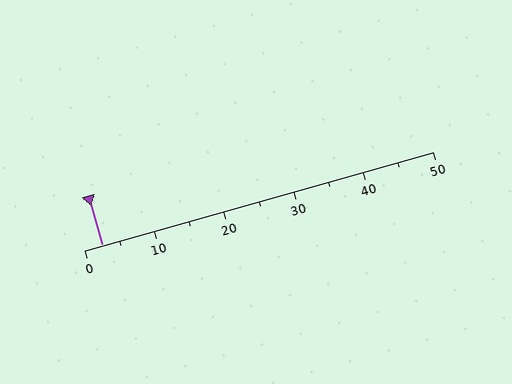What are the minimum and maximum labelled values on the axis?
The axis runs from 0 to 50.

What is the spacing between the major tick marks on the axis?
The major ticks are spaced 10 apart.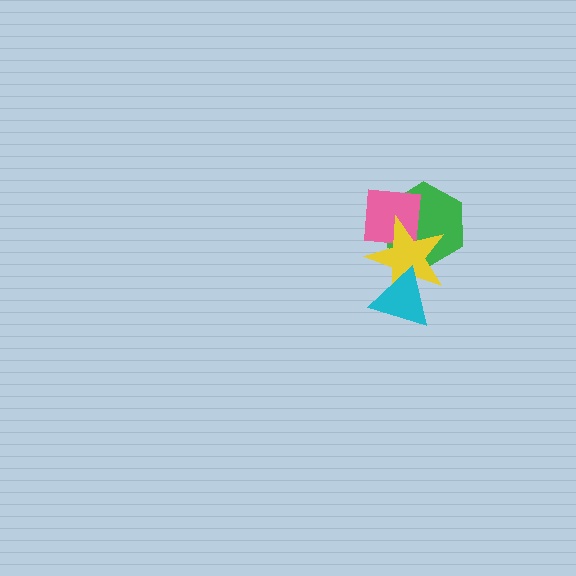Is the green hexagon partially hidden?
Yes, it is partially covered by another shape.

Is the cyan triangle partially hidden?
No, no other shape covers it.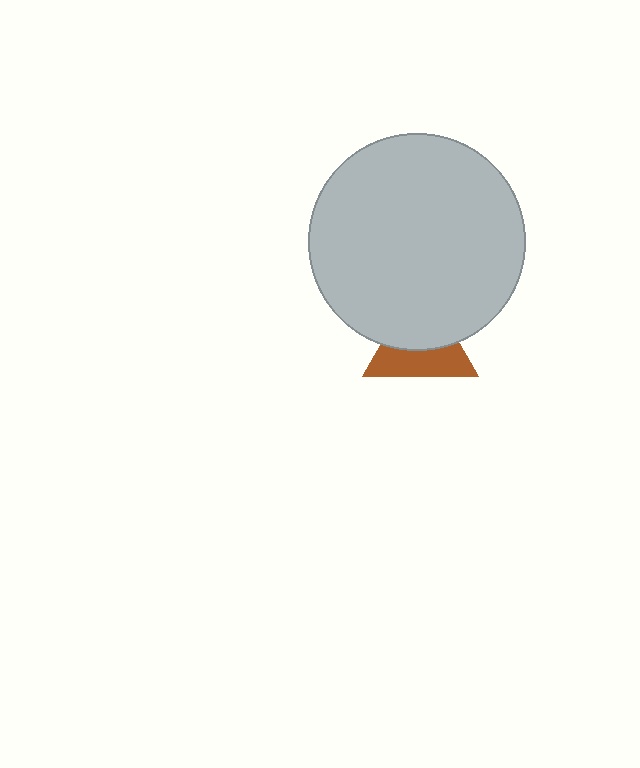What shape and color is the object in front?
The object in front is a light gray circle.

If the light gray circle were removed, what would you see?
You would see the complete brown triangle.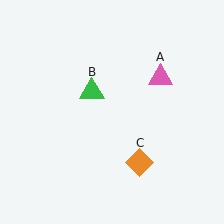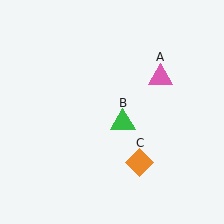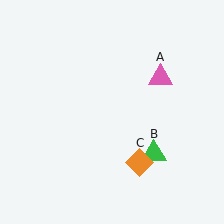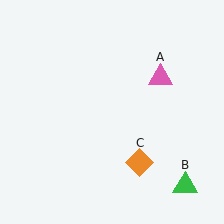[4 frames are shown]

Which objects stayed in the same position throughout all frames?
Pink triangle (object A) and orange diamond (object C) remained stationary.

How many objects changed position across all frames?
1 object changed position: green triangle (object B).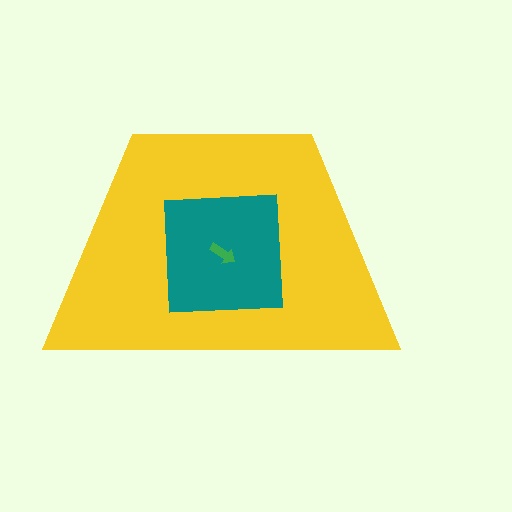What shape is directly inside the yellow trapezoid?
The teal square.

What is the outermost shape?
The yellow trapezoid.